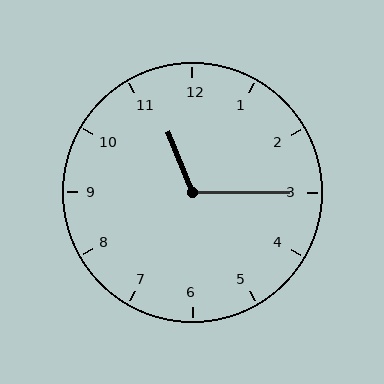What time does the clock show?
11:15.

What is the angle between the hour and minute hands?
Approximately 112 degrees.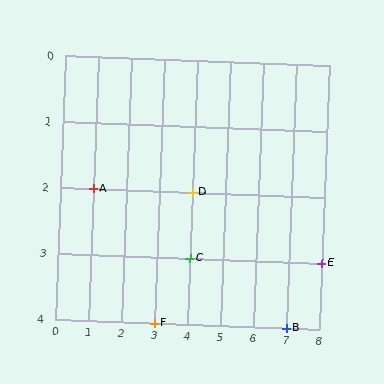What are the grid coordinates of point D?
Point D is at grid coordinates (4, 2).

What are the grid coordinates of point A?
Point A is at grid coordinates (1, 2).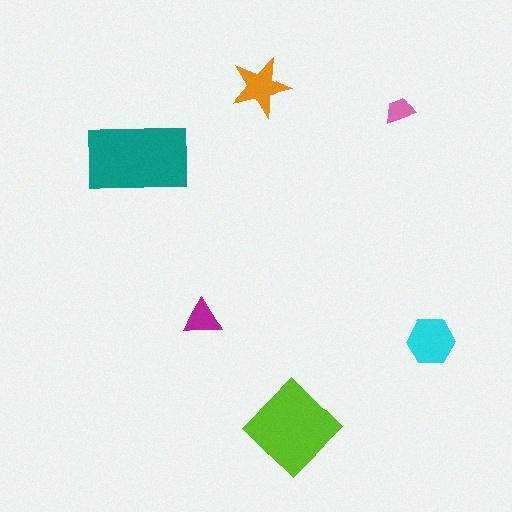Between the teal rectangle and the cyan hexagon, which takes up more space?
The teal rectangle.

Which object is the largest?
The teal rectangle.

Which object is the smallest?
The pink trapezoid.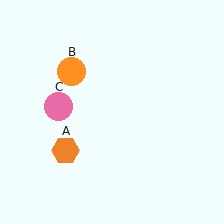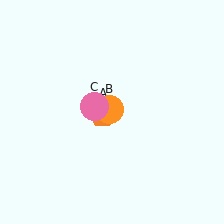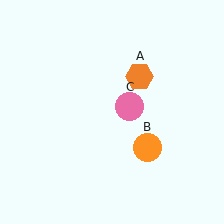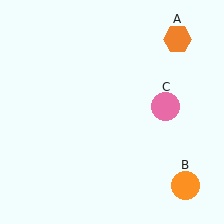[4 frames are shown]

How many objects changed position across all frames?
3 objects changed position: orange hexagon (object A), orange circle (object B), pink circle (object C).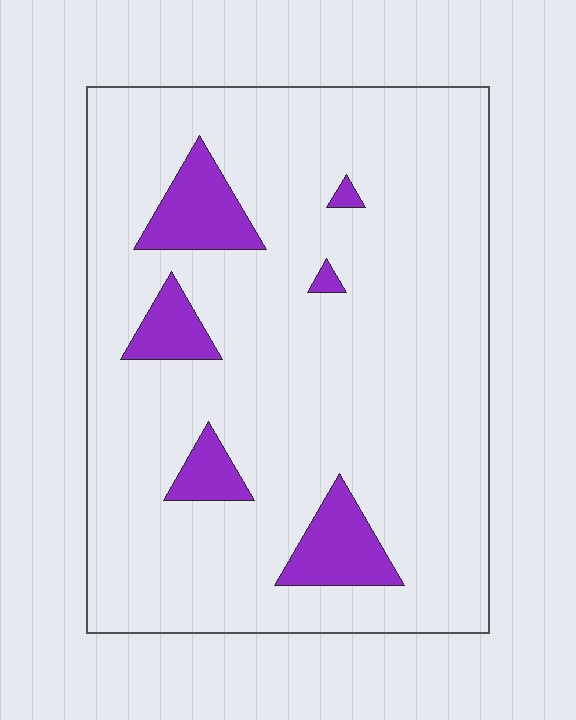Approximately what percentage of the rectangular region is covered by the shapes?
Approximately 10%.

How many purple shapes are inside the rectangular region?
6.